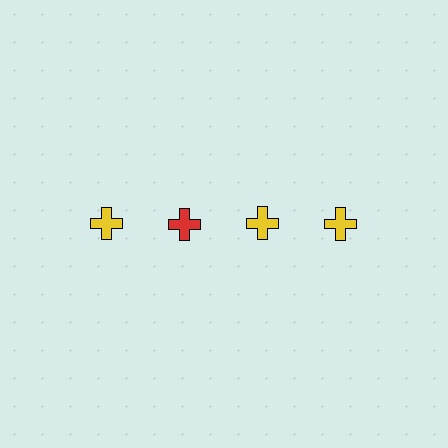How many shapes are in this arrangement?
There are 4 shapes arranged in a grid pattern.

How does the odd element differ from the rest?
It has a different color: red instead of yellow.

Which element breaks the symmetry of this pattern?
The red cross in the top row, second from left column breaks the symmetry. All other shapes are yellow crosses.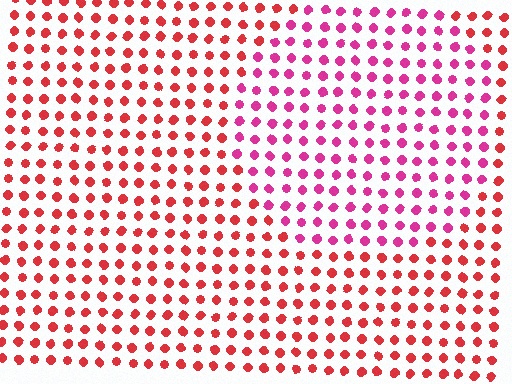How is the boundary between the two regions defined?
The boundary is defined purely by a slight shift in hue (about 34 degrees). Spacing, size, and orientation are identical on both sides.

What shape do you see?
I see a circle.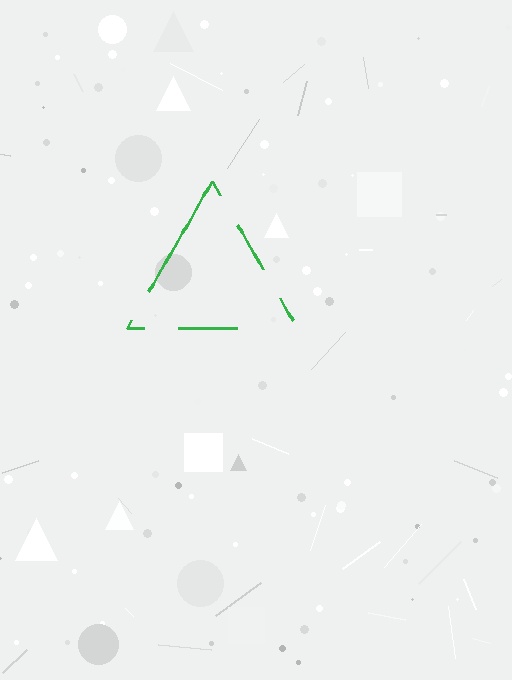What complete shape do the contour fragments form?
The contour fragments form a triangle.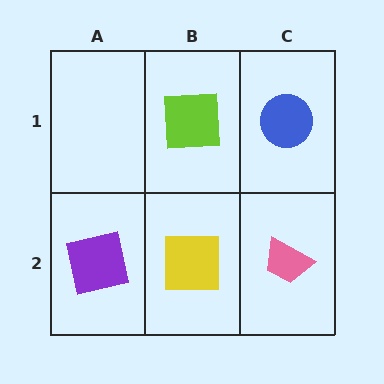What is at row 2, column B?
A yellow square.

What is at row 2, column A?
A purple square.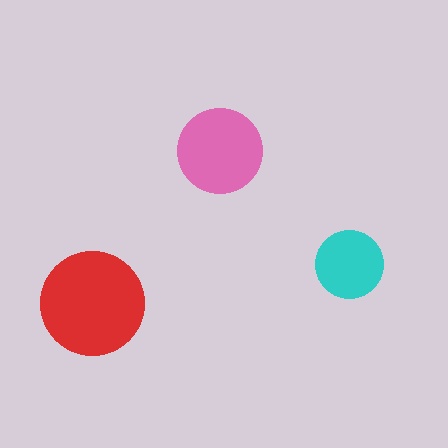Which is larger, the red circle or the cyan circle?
The red one.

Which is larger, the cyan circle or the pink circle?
The pink one.